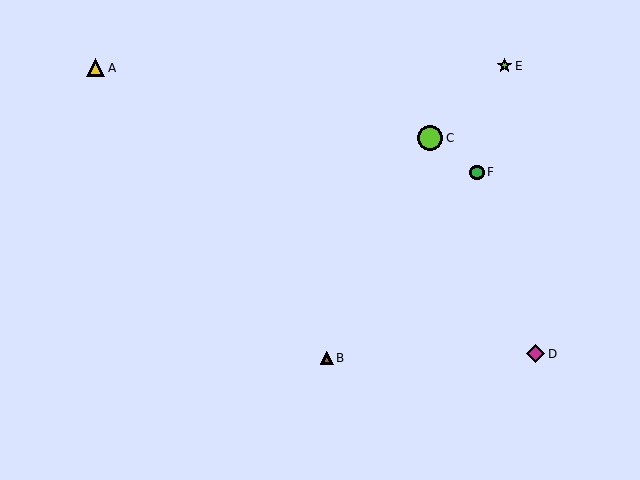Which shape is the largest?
The lime circle (labeled C) is the largest.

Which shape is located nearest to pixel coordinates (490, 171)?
The green circle (labeled F) at (477, 172) is nearest to that location.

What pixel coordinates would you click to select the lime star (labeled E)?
Click at (504, 66) to select the lime star E.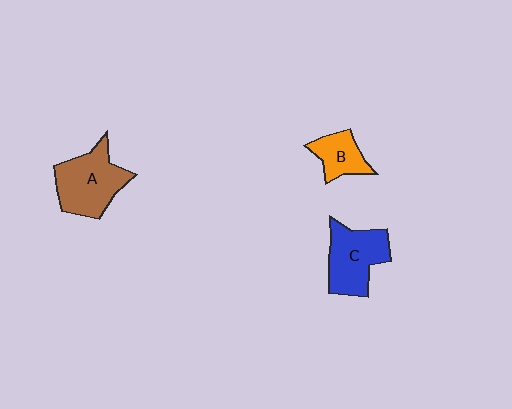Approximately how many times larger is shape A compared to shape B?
Approximately 1.9 times.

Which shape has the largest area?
Shape A (brown).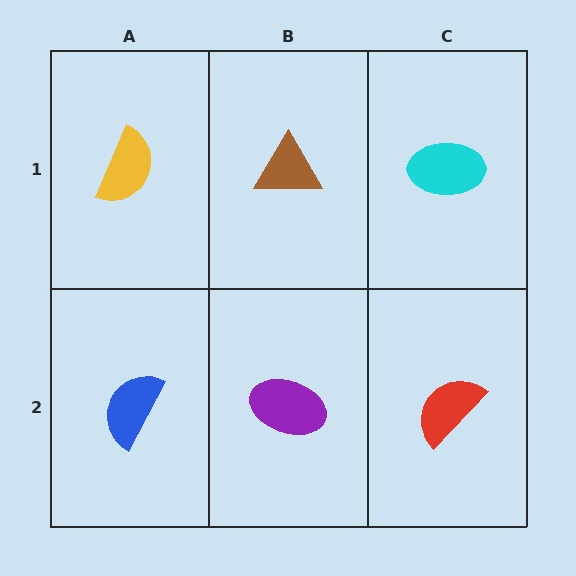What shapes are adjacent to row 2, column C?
A cyan ellipse (row 1, column C), a purple ellipse (row 2, column B).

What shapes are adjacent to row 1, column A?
A blue semicircle (row 2, column A), a brown triangle (row 1, column B).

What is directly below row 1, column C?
A red semicircle.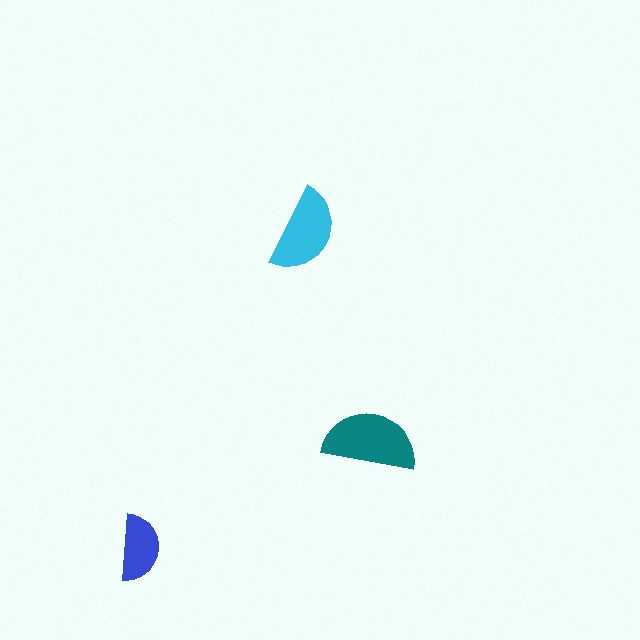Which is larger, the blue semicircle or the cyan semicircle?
The cyan one.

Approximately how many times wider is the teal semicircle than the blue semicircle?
About 1.5 times wider.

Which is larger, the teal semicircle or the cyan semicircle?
The teal one.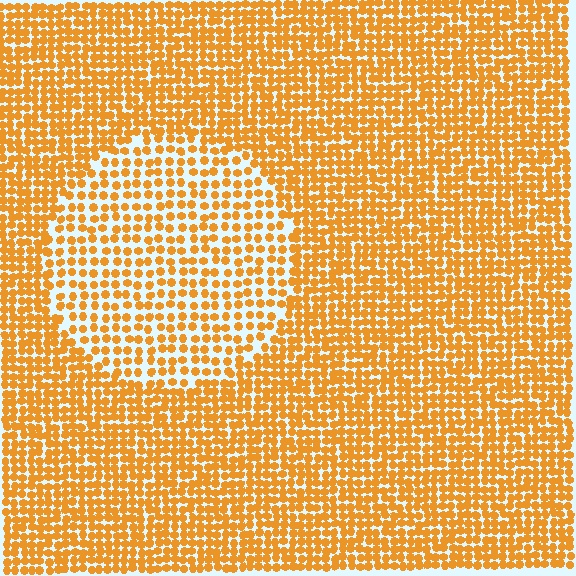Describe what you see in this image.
The image contains small orange elements arranged at two different densities. A circle-shaped region is visible where the elements are less densely packed than the surrounding area.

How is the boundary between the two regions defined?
The boundary is defined by a change in element density (approximately 1.7x ratio). All elements are the same color, size, and shape.